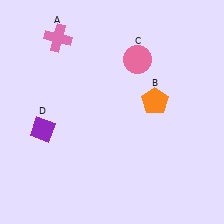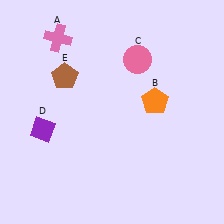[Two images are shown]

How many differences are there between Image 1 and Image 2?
There is 1 difference between the two images.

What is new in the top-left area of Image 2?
A brown pentagon (E) was added in the top-left area of Image 2.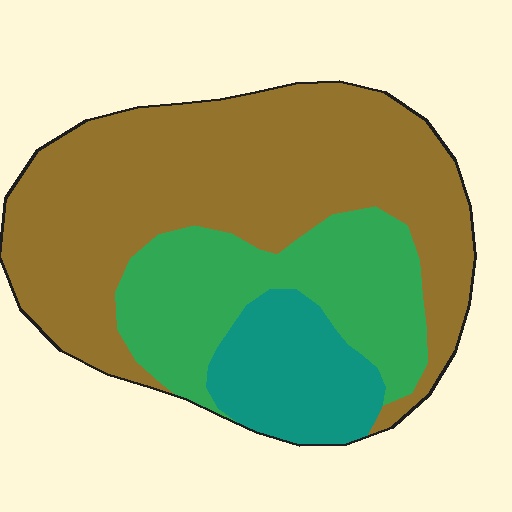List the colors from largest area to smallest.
From largest to smallest: brown, green, teal.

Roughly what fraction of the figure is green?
Green covers roughly 25% of the figure.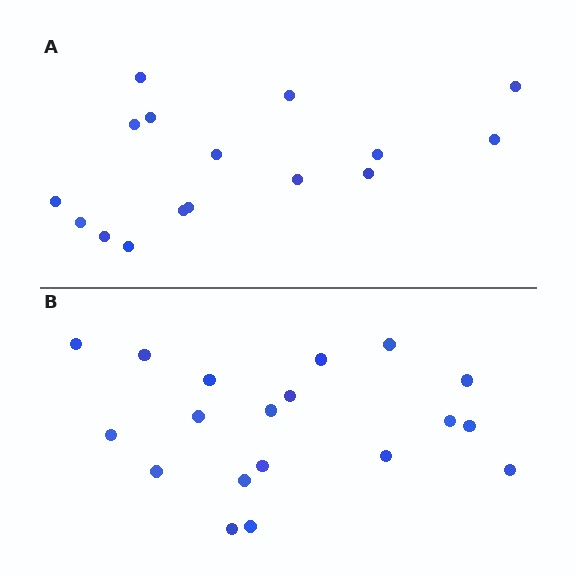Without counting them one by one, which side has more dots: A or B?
Region B (the bottom region) has more dots.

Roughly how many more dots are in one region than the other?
Region B has just a few more — roughly 2 or 3 more dots than region A.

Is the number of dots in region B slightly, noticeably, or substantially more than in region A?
Region B has only slightly more — the two regions are fairly close. The ratio is roughly 1.2 to 1.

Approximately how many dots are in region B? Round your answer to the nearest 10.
About 20 dots. (The exact count is 19, which rounds to 20.)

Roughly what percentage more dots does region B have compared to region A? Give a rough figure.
About 20% more.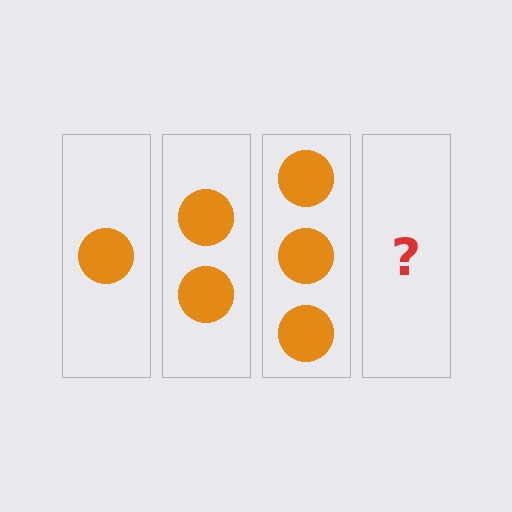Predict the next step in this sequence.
The next step is 4 circles.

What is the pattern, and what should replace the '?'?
The pattern is that each step adds one more circle. The '?' should be 4 circles.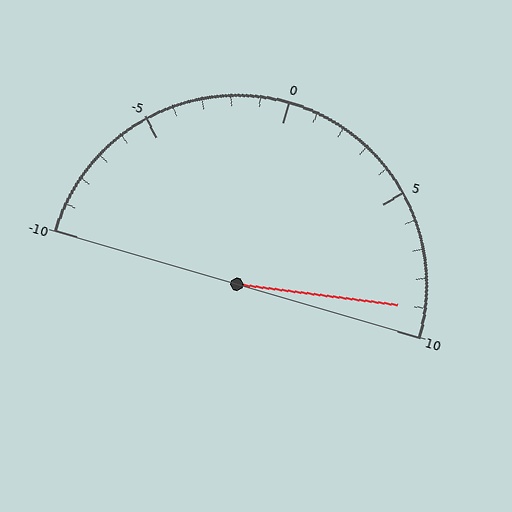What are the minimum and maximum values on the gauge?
The gauge ranges from -10 to 10.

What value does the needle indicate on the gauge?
The needle indicates approximately 9.